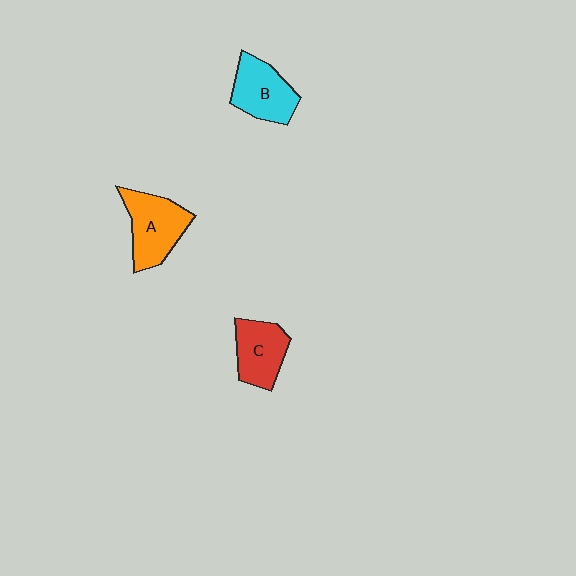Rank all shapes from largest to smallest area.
From largest to smallest: A (orange), B (cyan), C (red).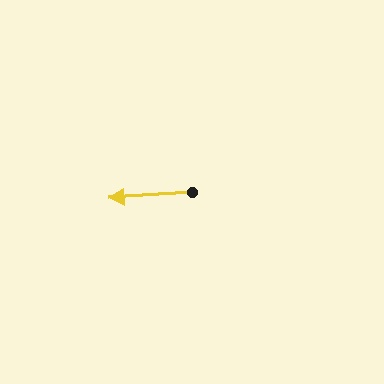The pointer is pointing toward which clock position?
Roughly 9 o'clock.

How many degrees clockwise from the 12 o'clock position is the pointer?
Approximately 266 degrees.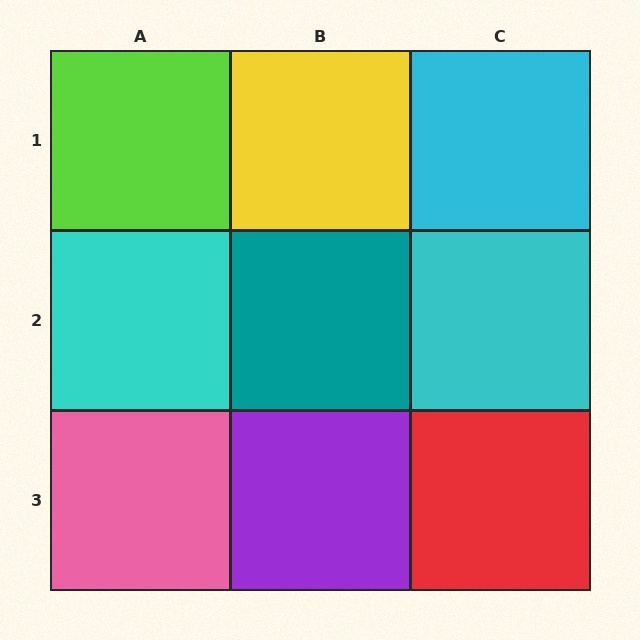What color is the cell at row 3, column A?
Pink.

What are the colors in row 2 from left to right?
Cyan, teal, cyan.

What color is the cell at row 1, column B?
Yellow.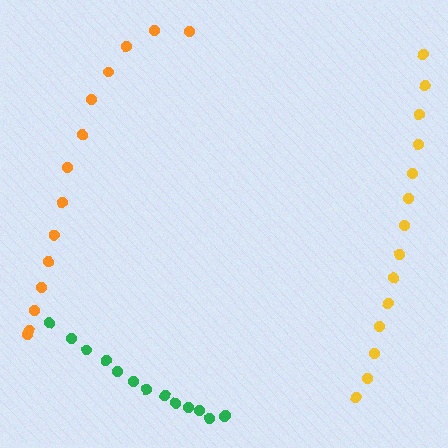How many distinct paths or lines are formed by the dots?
There are 3 distinct paths.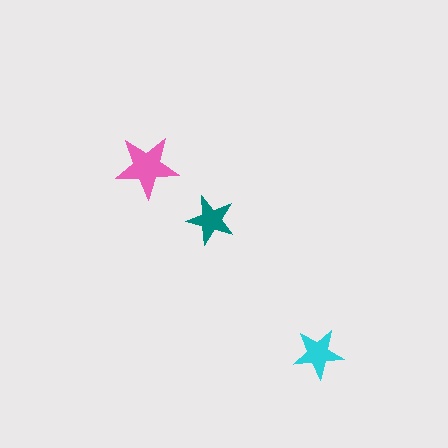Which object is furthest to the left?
The pink star is leftmost.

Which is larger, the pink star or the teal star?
The pink one.